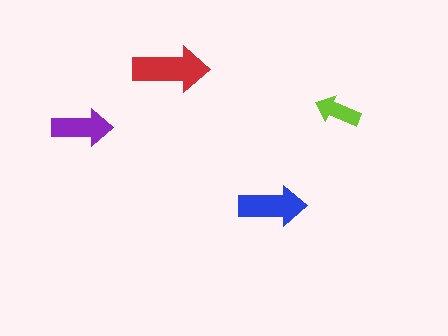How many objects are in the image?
There are 4 objects in the image.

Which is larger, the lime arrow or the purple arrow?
The purple one.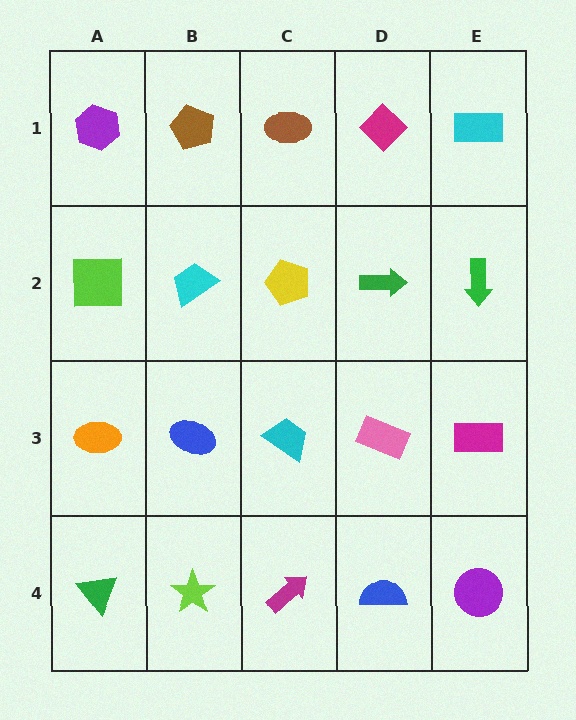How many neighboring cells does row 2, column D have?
4.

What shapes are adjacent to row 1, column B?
A cyan trapezoid (row 2, column B), a purple hexagon (row 1, column A), a brown ellipse (row 1, column C).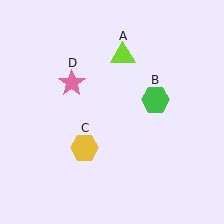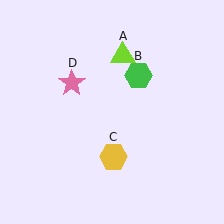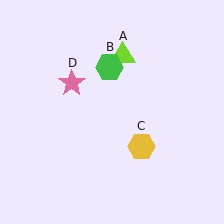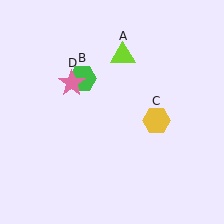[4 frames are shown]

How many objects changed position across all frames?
2 objects changed position: green hexagon (object B), yellow hexagon (object C).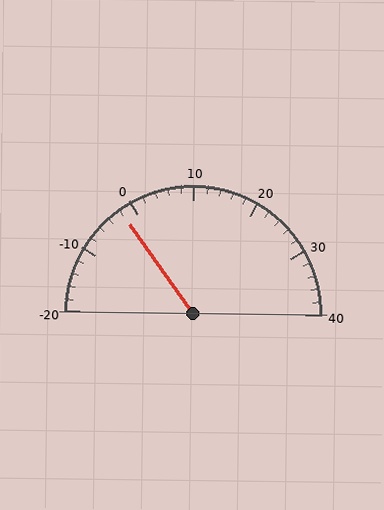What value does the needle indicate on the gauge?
The needle indicates approximately -2.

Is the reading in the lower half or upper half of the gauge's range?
The reading is in the lower half of the range (-20 to 40).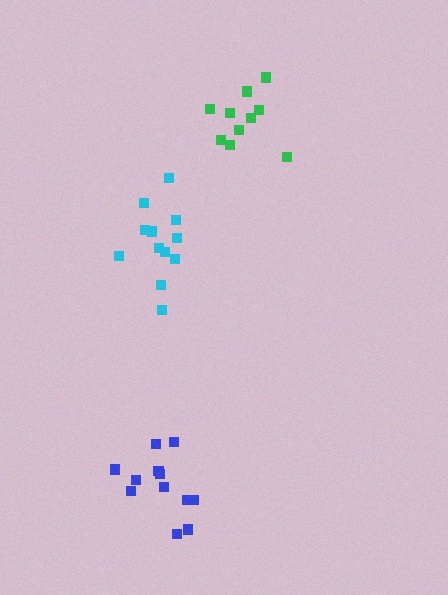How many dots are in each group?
Group 1: 12 dots, Group 2: 10 dots, Group 3: 12 dots (34 total).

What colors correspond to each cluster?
The clusters are colored: cyan, green, blue.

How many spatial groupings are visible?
There are 3 spatial groupings.